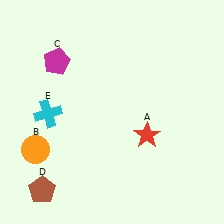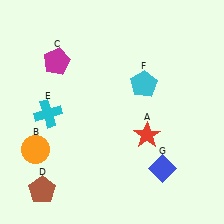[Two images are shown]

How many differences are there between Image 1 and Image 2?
There are 2 differences between the two images.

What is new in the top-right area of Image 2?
A cyan pentagon (F) was added in the top-right area of Image 2.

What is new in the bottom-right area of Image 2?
A blue diamond (G) was added in the bottom-right area of Image 2.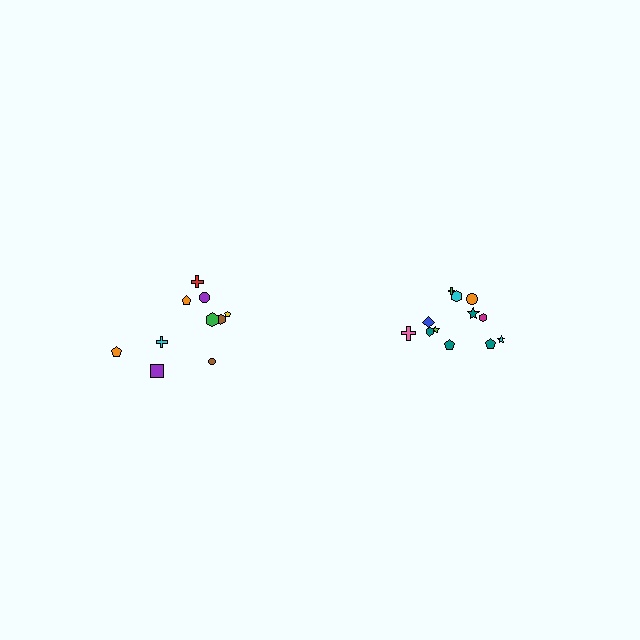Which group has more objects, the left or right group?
The right group.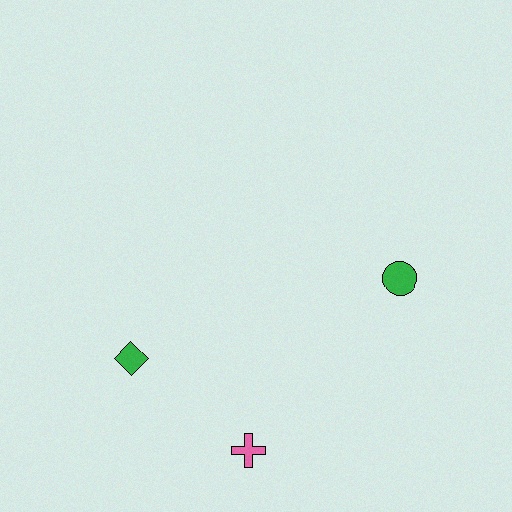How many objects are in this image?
There are 3 objects.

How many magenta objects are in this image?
There are no magenta objects.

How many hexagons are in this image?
There are no hexagons.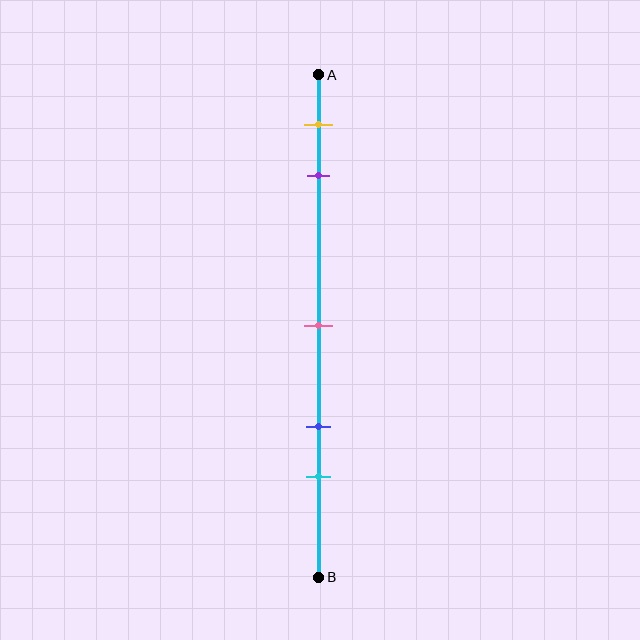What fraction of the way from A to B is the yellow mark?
The yellow mark is approximately 10% (0.1) of the way from A to B.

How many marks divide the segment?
There are 5 marks dividing the segment.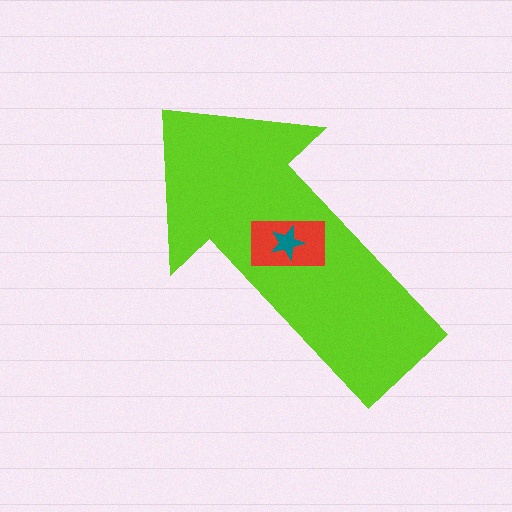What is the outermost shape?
The lime arrow.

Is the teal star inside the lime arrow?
Yes.